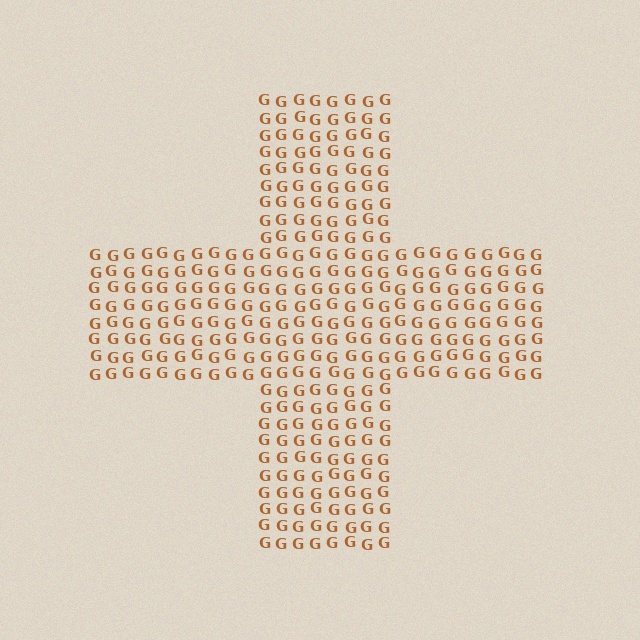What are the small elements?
The small elements are letter G's.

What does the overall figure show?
The overall figure shows a cross.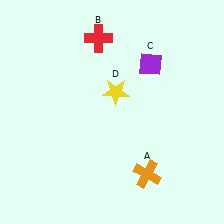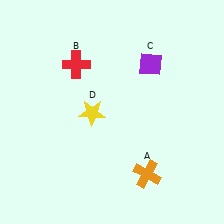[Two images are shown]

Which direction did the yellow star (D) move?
The yellow star (D) moved left.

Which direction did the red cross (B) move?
The red cross (B) moved down.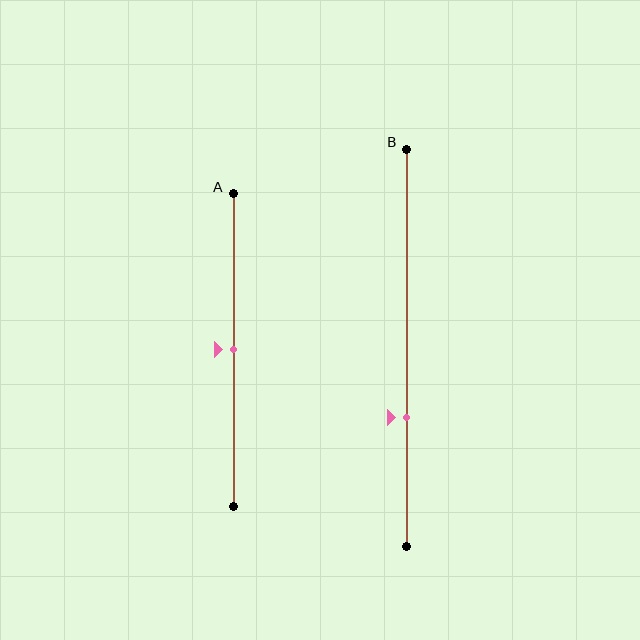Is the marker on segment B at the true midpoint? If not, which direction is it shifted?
No, the marker on segment B is shifted downward by about 18% of the segment length.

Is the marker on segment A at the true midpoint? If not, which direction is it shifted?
Yes, the marker on segment A is at the true midpoint.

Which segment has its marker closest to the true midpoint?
Segment A has its marker closest to the true midpoint.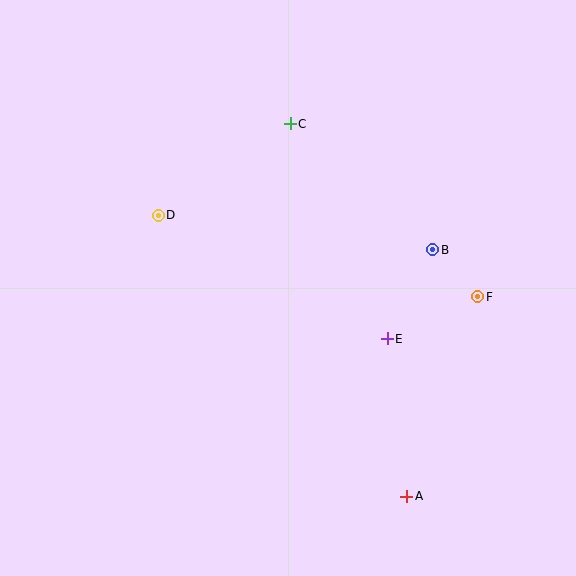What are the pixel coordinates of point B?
Point B is at (433, 250).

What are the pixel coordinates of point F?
Point F is at (478, 297).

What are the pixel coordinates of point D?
Point D is at (158, 215).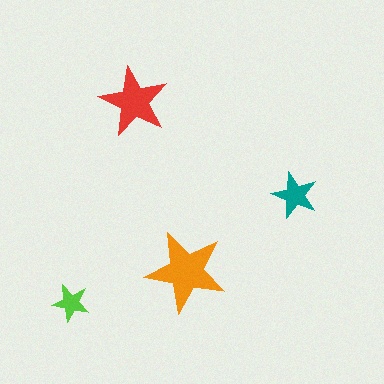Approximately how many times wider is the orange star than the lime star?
About 2 times wider.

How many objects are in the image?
There are 4 objects in the image.